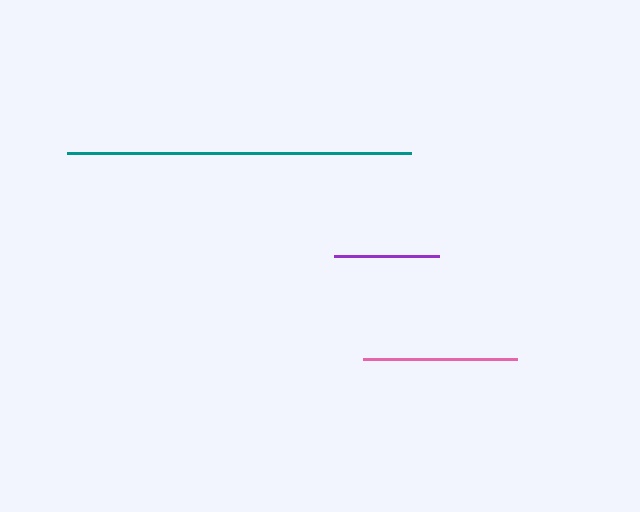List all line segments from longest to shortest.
From longest to shortest: teal, pink, purple.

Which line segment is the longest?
The teal line is the longest at approximately 344 pixels.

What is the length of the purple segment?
The purple segment is approximately 104 pixels long.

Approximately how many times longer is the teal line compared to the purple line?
The teal line is approximately 3.3 times the length of the purple line.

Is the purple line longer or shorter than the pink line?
The pink line is longer than the purple line.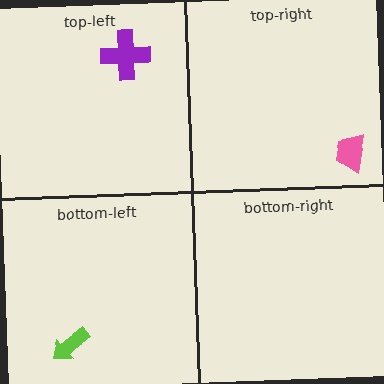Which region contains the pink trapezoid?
The top-right region.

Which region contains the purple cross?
The top-left region.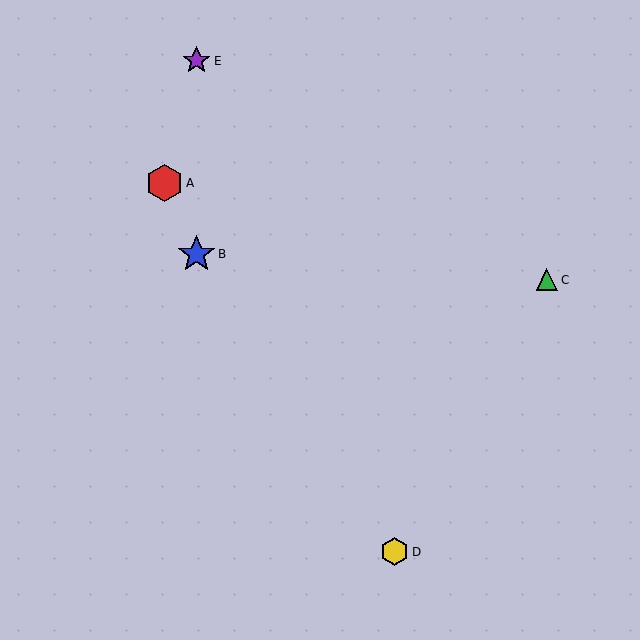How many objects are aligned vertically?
2 objects (B, E) are aligned vertically.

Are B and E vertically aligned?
Yes, both are at x≈197.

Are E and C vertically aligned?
No, E is at x≈197 and C is at x≈547.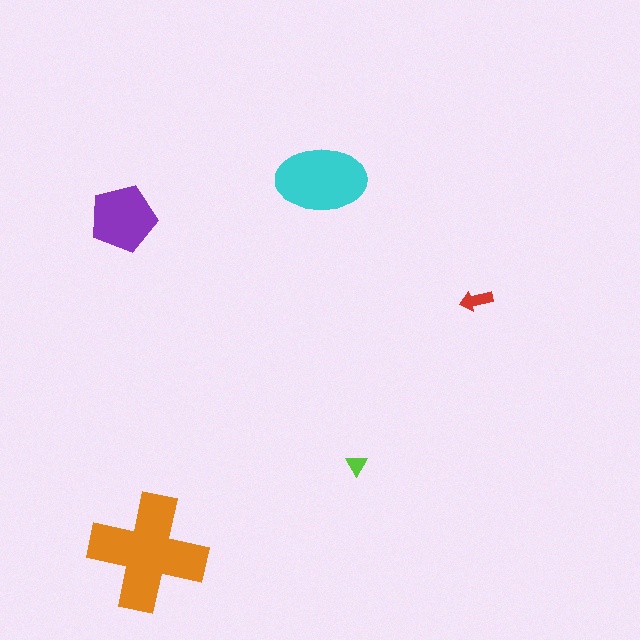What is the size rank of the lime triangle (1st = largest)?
5th.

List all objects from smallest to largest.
The lime triangle, the red arrow, the purple pentagon, the cyan ellipse, the orange cross.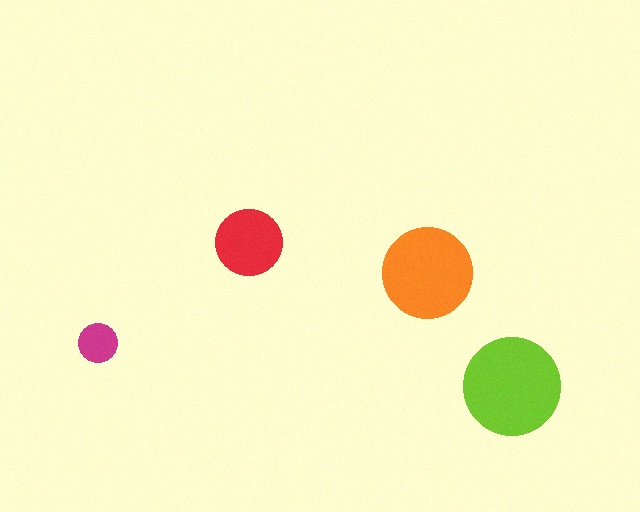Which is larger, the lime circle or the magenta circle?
The lime one.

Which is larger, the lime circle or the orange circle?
The lime one.